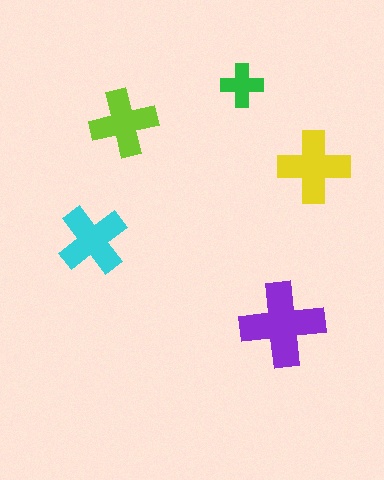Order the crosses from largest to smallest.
the purple one, the yellow one, the cyan one, the lime one, the green one.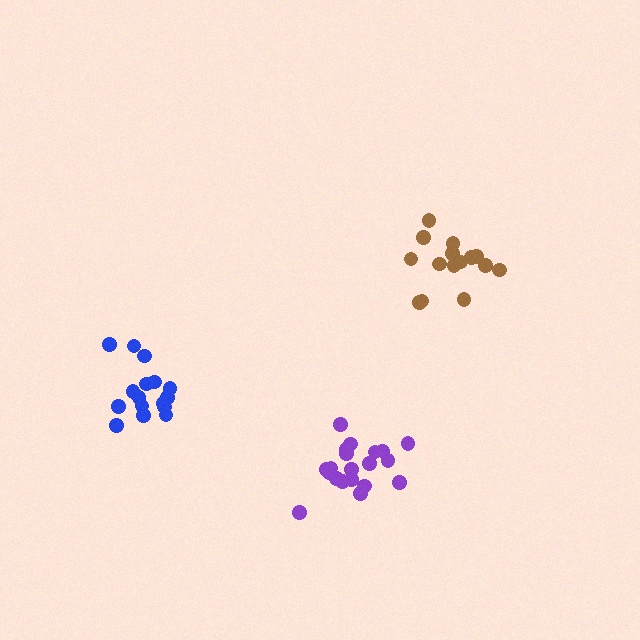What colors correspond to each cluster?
The clusters are colored: purple, brown, blue.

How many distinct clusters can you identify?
There are 3 distinct clusters.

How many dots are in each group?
Group 1: 20 dots, Group 2: 16 dots, Group 3: 16 dots (52 total).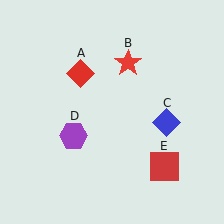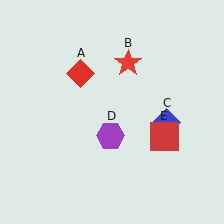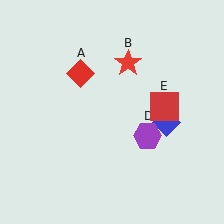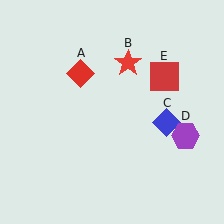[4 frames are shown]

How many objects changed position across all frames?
2 objects changed position: purple hexagon (object D), red square (object E).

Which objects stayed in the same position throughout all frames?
Red diamond (object A) and red star (object B) and blue diamond (object C) remained stationary.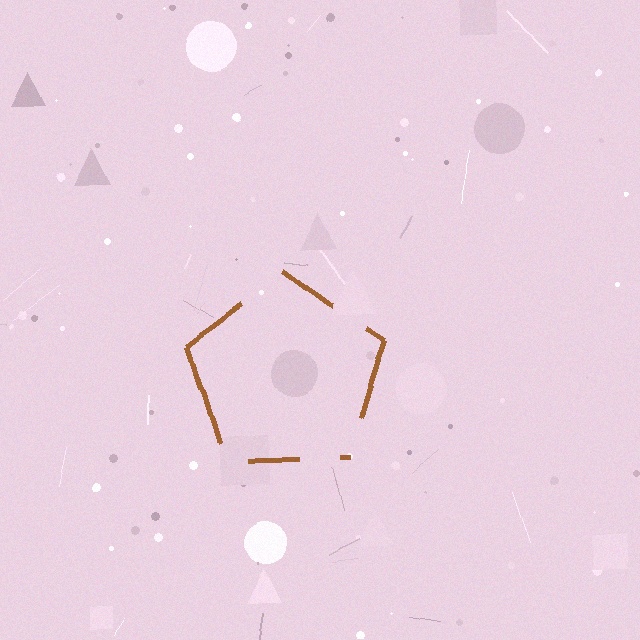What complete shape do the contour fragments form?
The contour fragments form a pentagon.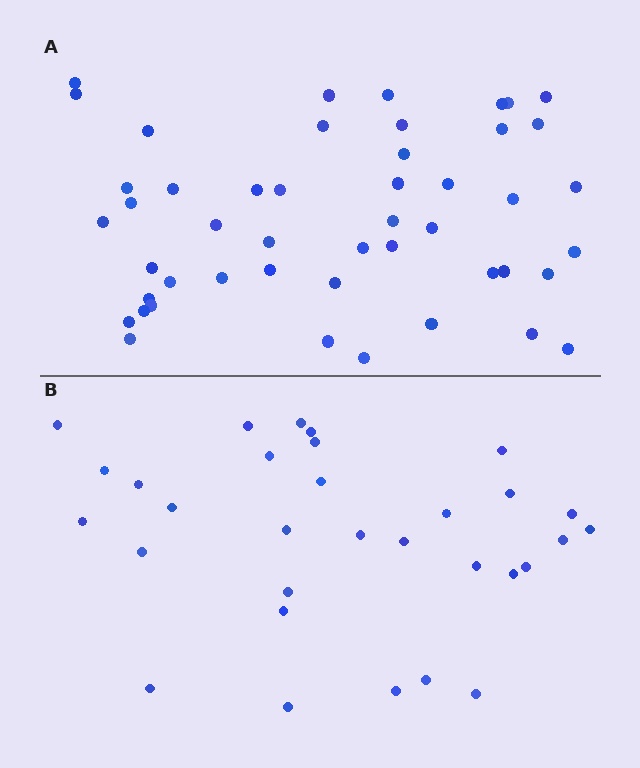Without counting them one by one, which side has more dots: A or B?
Region A (the top region) has more dots.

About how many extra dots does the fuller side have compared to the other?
Region A has approximately 15 more dots than region B.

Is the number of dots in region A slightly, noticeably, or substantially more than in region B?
Region A has substantially more. The ratio is roughly 1.5 to 1.